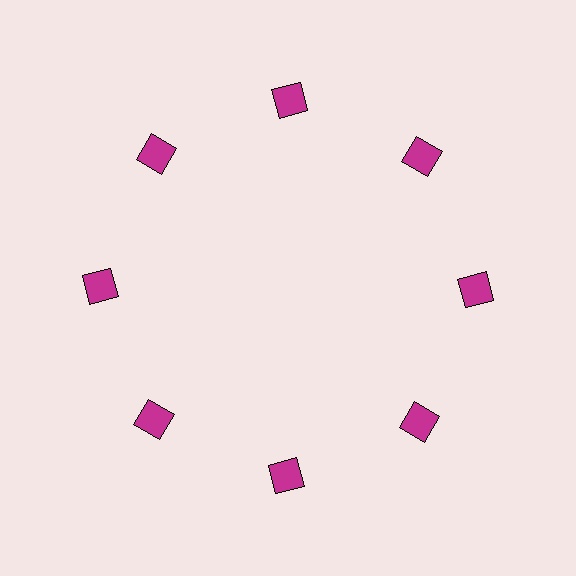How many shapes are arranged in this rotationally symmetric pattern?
There are 8 shapes, arranged in 8 groups of 1.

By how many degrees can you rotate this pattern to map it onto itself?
The pattern maps onto itself every 45 degrees of rotation.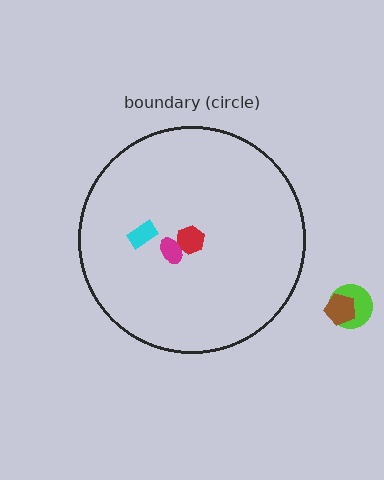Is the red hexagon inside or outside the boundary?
Inside.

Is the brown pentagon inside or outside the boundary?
Outside.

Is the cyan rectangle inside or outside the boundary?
Inside.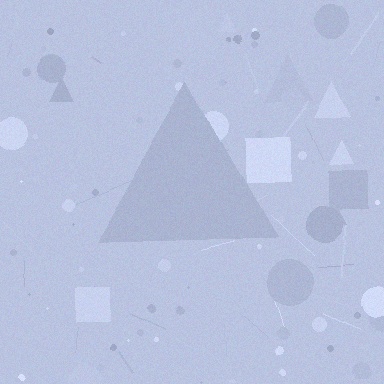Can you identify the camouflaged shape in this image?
The camouflaged shape is a triangle.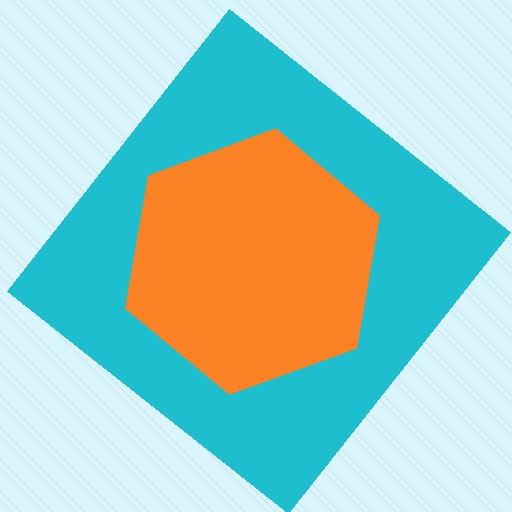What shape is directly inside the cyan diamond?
The orange hexagon.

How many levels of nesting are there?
2.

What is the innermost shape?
The orange hexagon.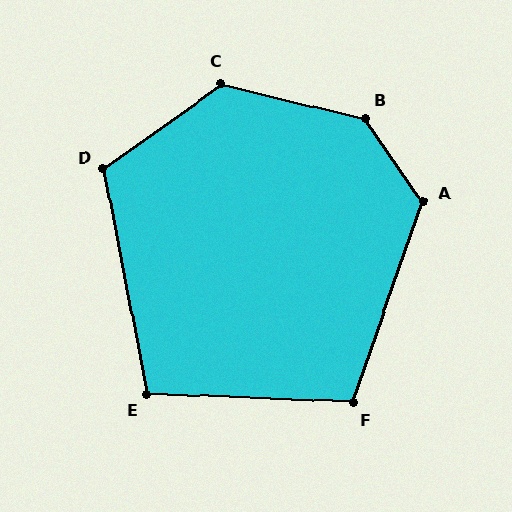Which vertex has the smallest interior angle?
E, at approximately 103 degrees.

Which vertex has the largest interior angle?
B, at approximately 138 degrees.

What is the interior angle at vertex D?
Approximately 115 degrees (obtuse).